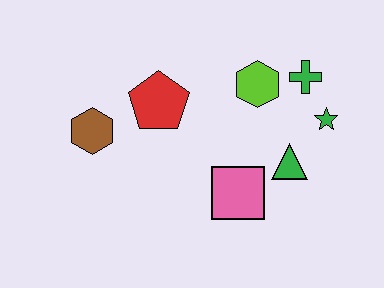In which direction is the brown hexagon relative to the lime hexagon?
The brown hexagon is to the left of the lime hexagon.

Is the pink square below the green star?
Yes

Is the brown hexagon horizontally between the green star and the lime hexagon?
No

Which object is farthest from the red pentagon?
The green star is farthest from the red pentagon.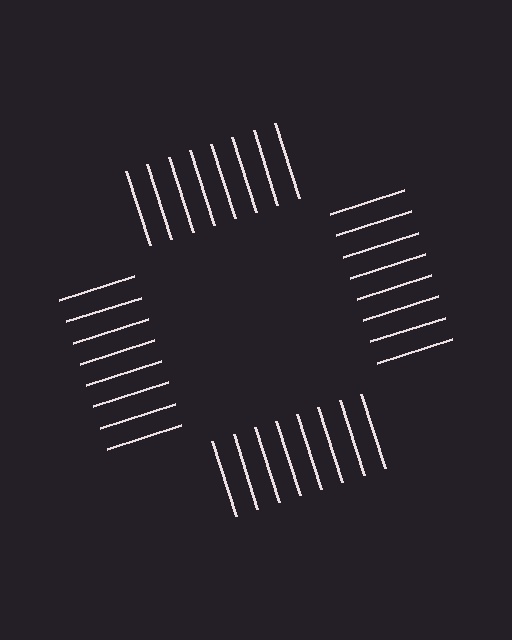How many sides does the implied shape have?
4 sides — the line-ends trace a square.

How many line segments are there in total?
32 — 8 along each of the 4 edges.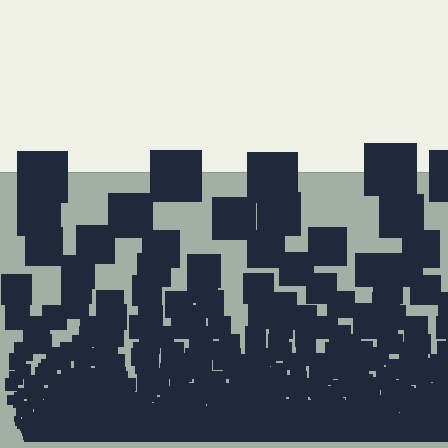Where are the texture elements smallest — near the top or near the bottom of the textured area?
Near the bottom.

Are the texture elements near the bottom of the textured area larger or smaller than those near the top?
Smaller. The gradient is inverted — elements near the bottom are smaller and denser.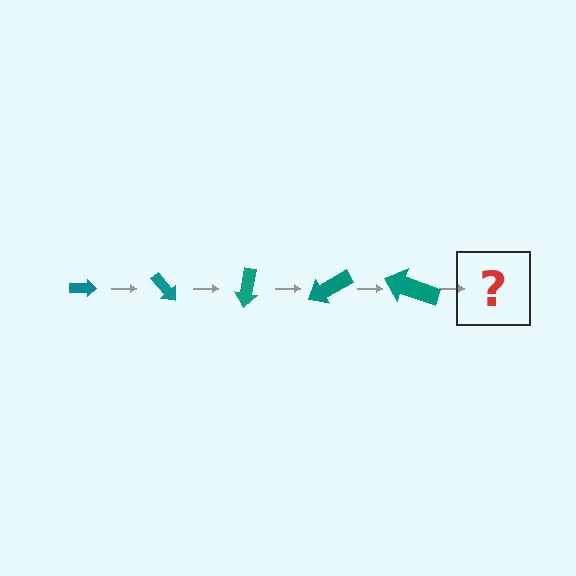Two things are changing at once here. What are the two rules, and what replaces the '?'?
The two rules are that the arrow grows larger each step and it rotates 50 degrees each step. The '?' should be an arrow, larger than the previous one and rotated 250 degrees from the start.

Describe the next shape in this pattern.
It should be an arrow, larger than the previous one and rotated 250 degrees from the start.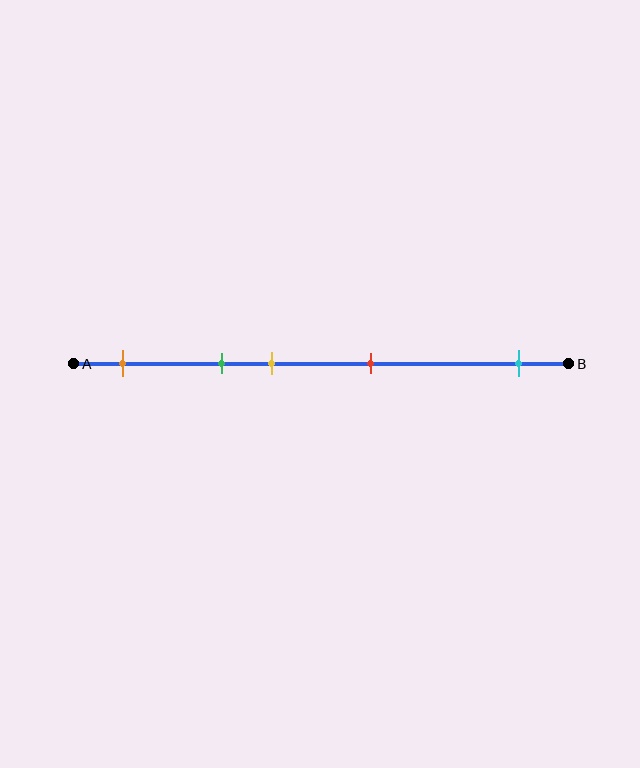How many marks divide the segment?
There are 5 marks dividing the segment.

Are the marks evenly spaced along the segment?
No, the marks are not evenly spaced.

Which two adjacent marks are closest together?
The green and yellow marks are the closest adjacent pair.